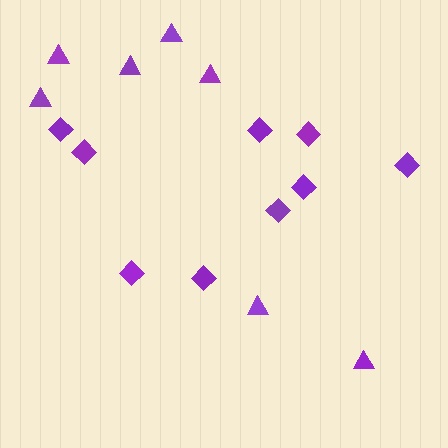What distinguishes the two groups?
There are 2 groups: one group of diamonds (9) and one group of triangles (7).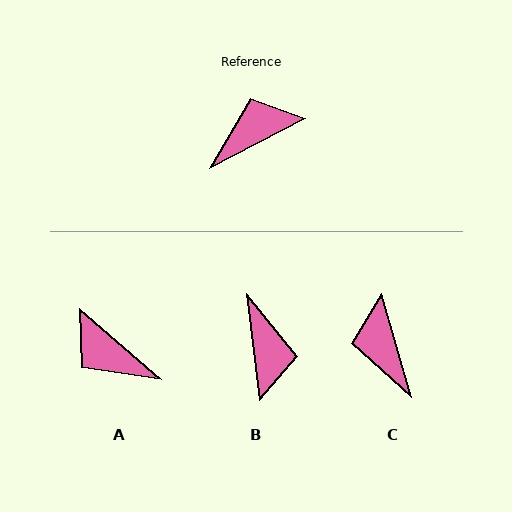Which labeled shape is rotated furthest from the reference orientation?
A, about 112 degrees away.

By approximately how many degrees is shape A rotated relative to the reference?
Approximately 112 degrees counter-clockwise.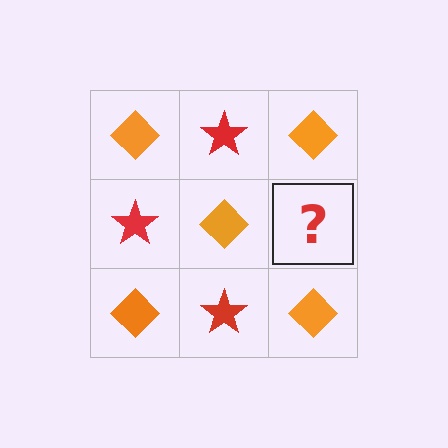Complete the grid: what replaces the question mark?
The question mark should be replaced with a red star.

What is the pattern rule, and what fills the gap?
The rule is that it alternates orange diamond and red star in a checkerboard pattern. The gap should be filled with a red star.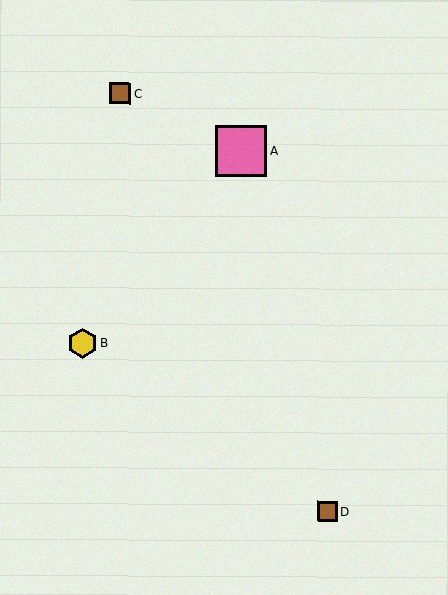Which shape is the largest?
The pink square (labeled A) is the largest.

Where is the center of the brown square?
The center of the brown square is at (327, 511).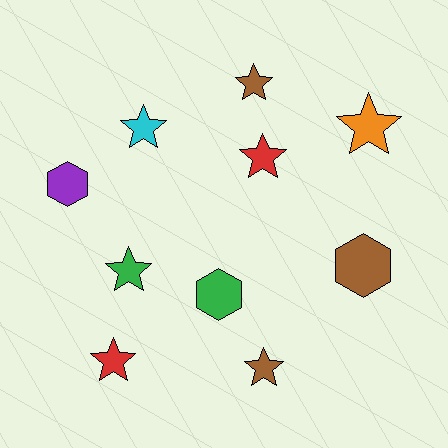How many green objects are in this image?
There are 2 green objects.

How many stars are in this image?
There are 7 stars.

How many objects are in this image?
There are 10 objects.